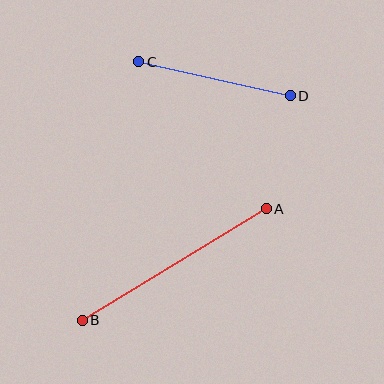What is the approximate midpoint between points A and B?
The midpoint is at approximately (174, 265) pixels.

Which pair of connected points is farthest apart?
Points A and B are farthest apart.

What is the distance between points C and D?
The distance is approximately 155 pixels.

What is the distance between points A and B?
The distance is approximately 215 pixels.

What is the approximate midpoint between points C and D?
The midpoint is at approximately (215, 79) pixels.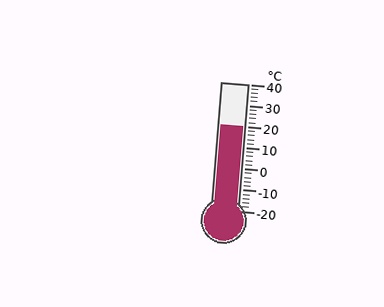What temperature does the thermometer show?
The thermometer shows approximately 20°C.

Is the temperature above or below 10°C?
The temperature is above 10°C.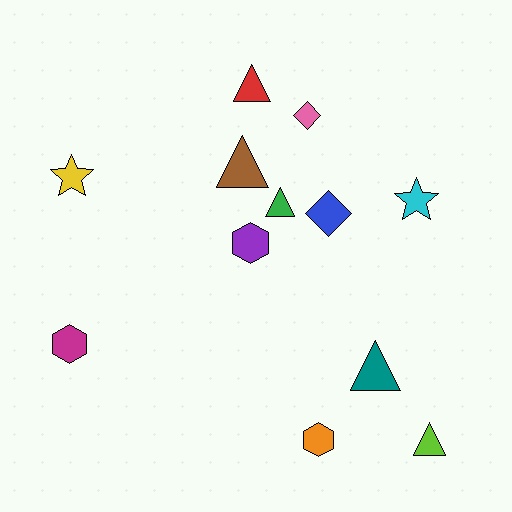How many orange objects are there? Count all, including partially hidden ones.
There is 1 orange object.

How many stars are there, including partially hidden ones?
There are 2 stars.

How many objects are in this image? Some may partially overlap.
There are 12 objects.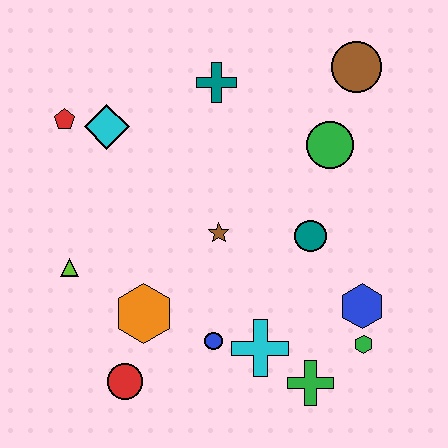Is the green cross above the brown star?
No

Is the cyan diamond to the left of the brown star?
Yes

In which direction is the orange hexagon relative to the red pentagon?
The orange hexagon is below the red pentagon.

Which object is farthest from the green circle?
The red circle is farthest from the green circle.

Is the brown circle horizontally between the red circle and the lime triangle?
No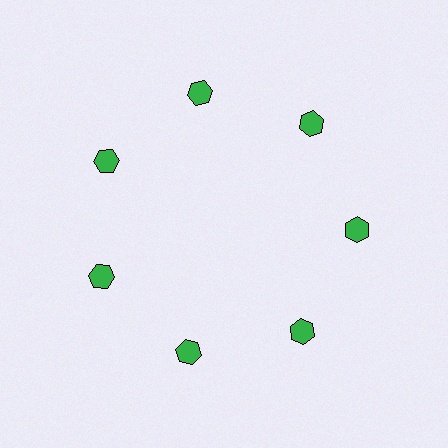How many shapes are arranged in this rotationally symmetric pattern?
There are 7 shapes, arranged in 7 groups of 1.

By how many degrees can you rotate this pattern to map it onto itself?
The pattern maps onto itself every 51 degrees of rotation.